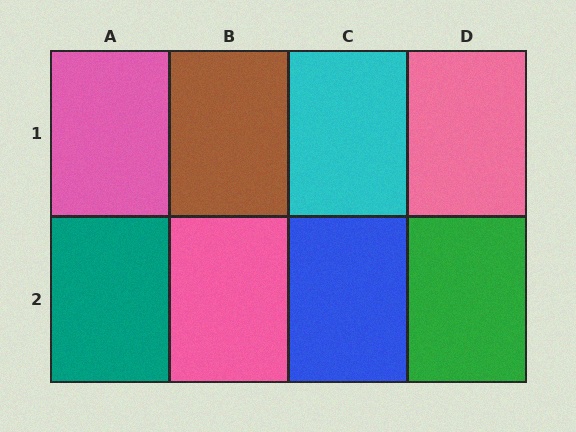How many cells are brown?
1 cell is brown.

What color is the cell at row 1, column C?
Cyan.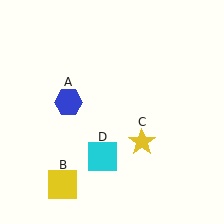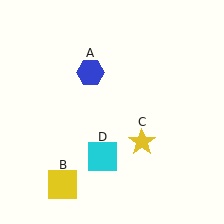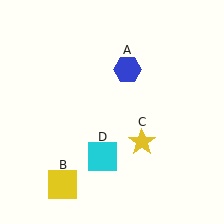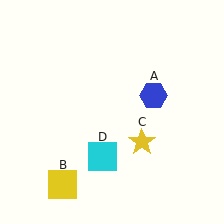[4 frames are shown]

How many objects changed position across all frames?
1 object changed position: blue hexagon (object A).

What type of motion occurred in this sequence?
The blue hexagon (object A) rotated clockwise around the center of the scene.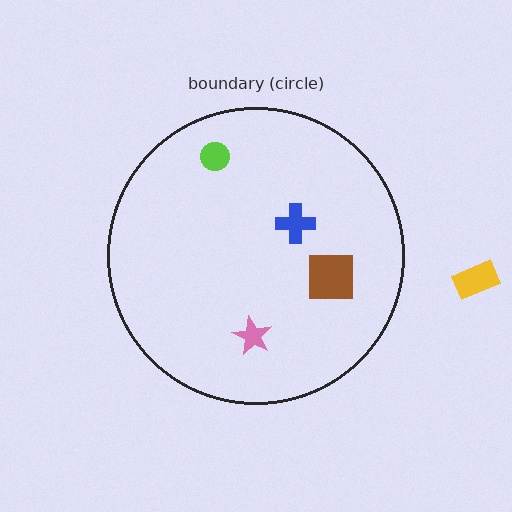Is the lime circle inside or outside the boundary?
Inside.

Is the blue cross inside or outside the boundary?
Inside.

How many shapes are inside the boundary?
4 inside, 1 outside.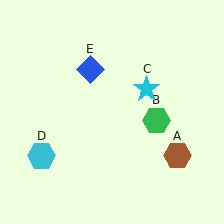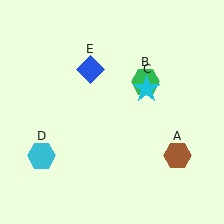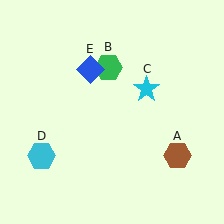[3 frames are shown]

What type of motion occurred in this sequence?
The green hexagon (object B) rotated counterclockwise around the center of the scene.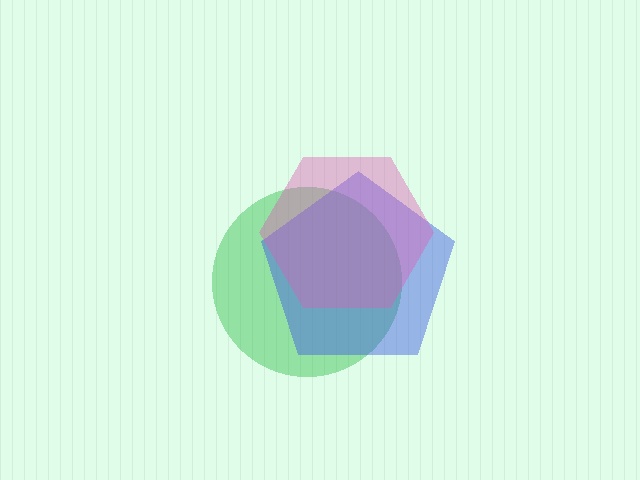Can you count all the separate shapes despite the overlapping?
Yes, there are 3 separate shapes.